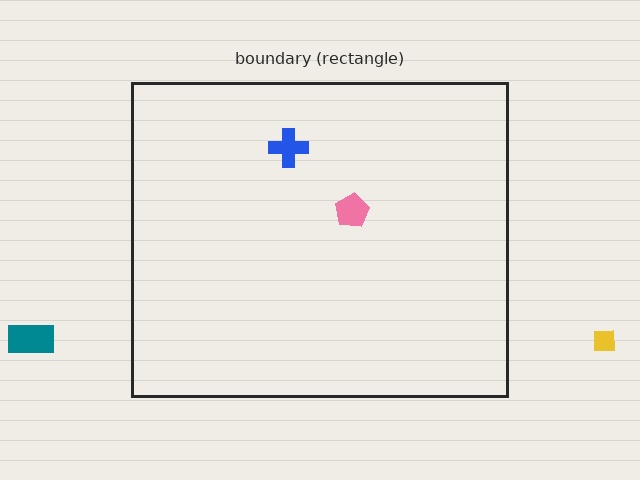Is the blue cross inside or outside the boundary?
Inside.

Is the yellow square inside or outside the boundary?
Outside.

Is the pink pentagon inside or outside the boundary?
Inside.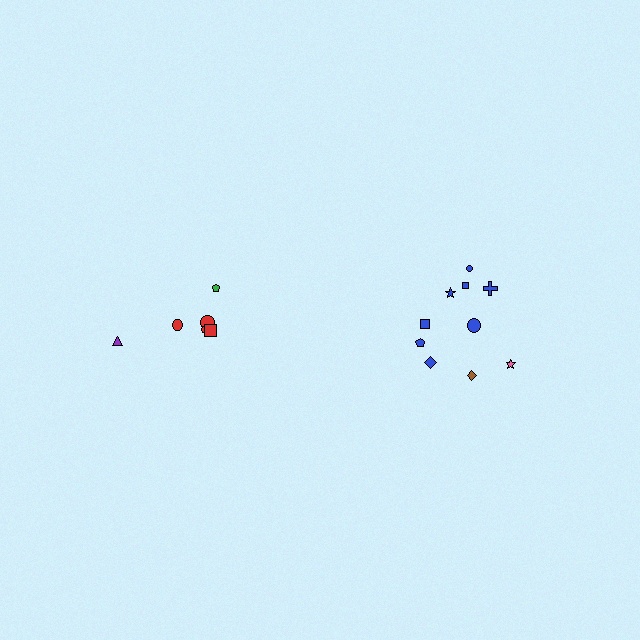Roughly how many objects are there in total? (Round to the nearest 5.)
Roughly 15 objects in total.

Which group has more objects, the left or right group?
The right group.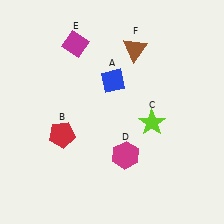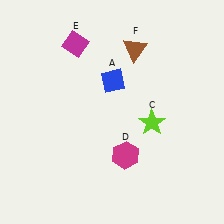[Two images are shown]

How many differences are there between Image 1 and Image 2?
There is 1 difference between the two images.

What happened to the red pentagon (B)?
The red pentagon (B) was removed in Image 2. It was in the bottom-left area of Image 1.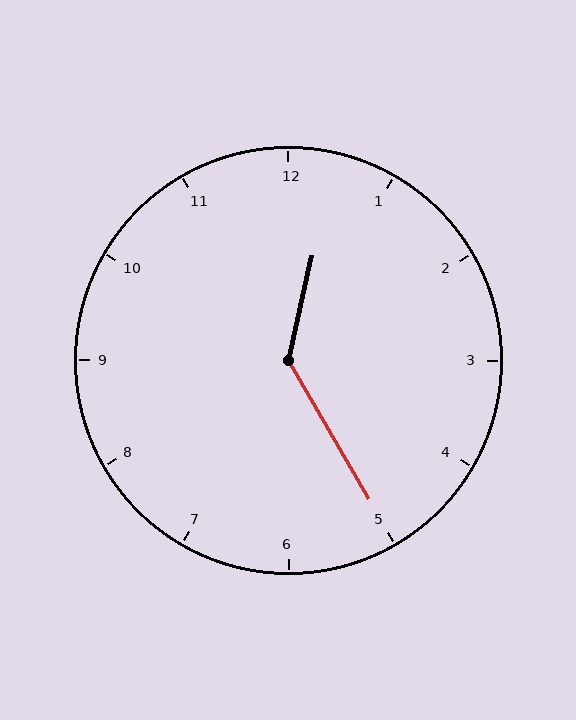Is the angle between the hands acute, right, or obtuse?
It is obtuse.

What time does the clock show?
12:25.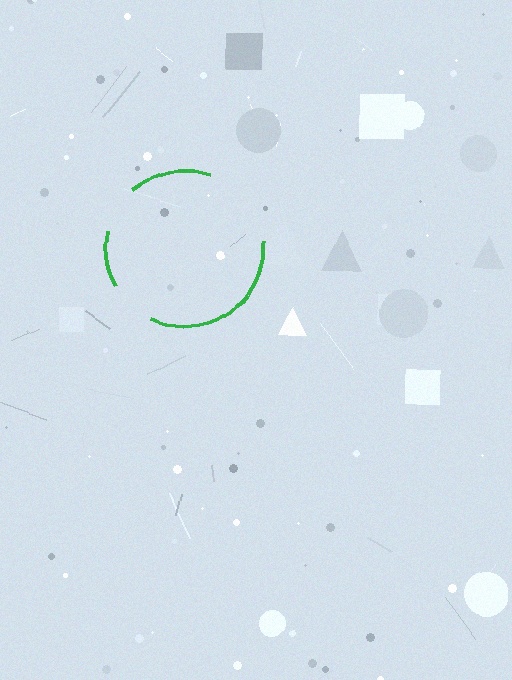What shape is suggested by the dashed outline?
The dashed outline suggests a circle.